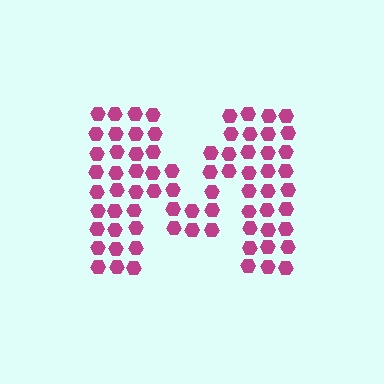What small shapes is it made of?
It is made of small hexagons.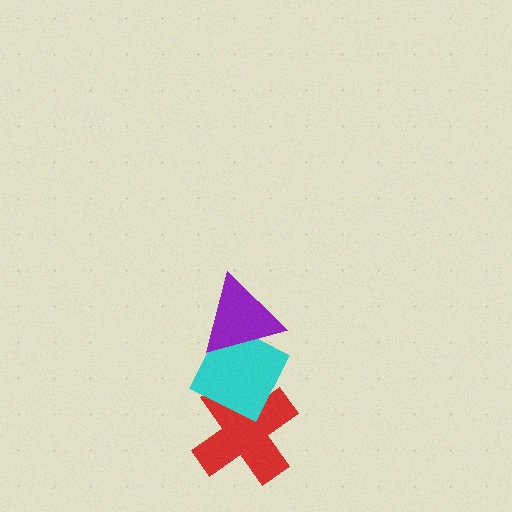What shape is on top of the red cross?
The cyan diamond is on top of the red cross.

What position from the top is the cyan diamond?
The cyan diamond is 2nd from the top.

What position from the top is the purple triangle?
The purple triangle is 1st from the top.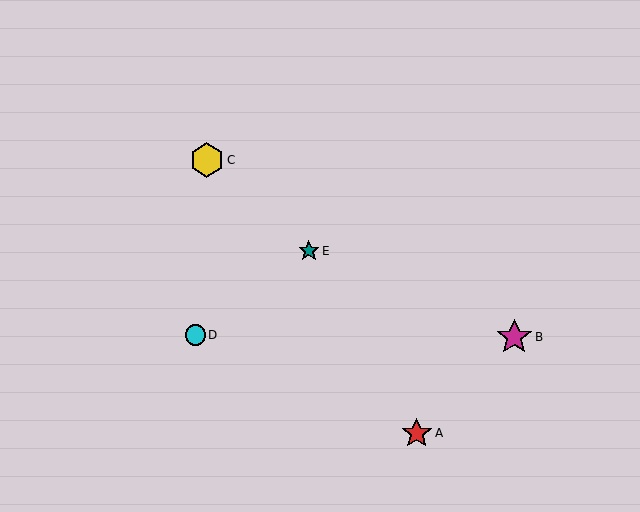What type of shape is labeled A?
Shape A is a red star.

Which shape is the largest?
The magenta star (labeled B) is the largest.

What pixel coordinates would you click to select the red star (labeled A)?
Click at (417, 433) to select the red star A.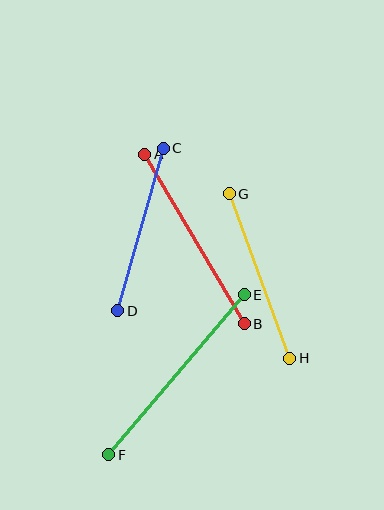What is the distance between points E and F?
The distance is approximately 209 pixels.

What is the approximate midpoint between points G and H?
The midpoint is at approximately (260, 276) pixels.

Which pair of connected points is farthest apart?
Points E and F are farthest apart.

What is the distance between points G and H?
The distance is approximately 175 pixels.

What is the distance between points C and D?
The distance is approximately 169 pixels.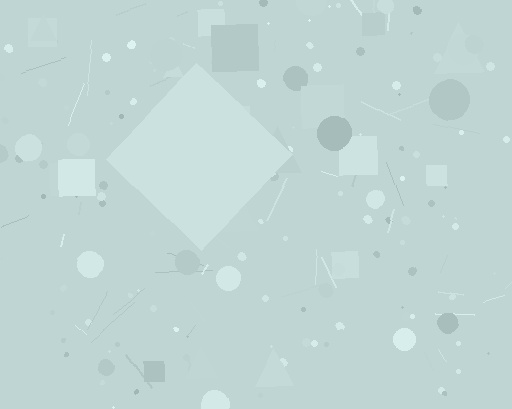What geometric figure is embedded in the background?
A diamond is embedded in the background.